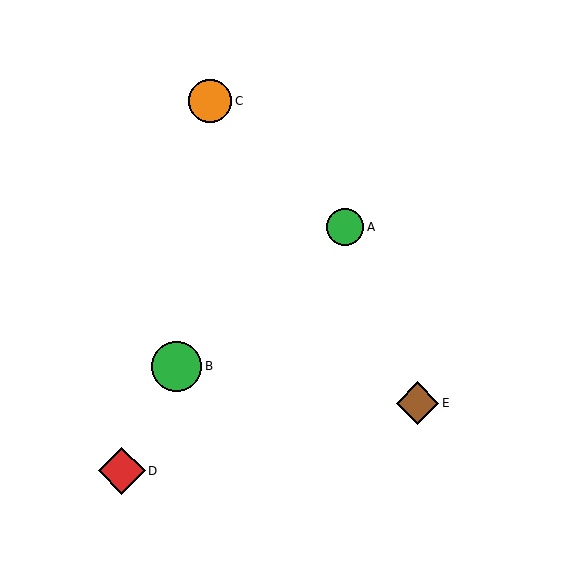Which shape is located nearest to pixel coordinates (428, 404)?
The brown diamond (labeled E) at (418, 403) is nearest to that location.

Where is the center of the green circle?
The center of the green circle is at (345, 227).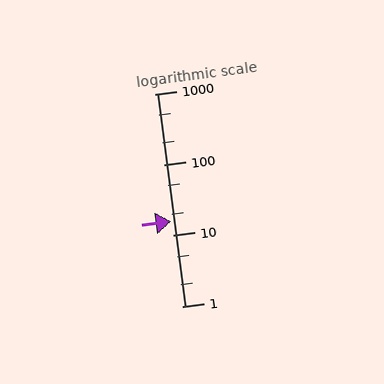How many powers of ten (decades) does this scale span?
The scale spans 3 decades, from 1 to 1000.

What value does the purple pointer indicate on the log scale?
The pointer indicates approximately 16.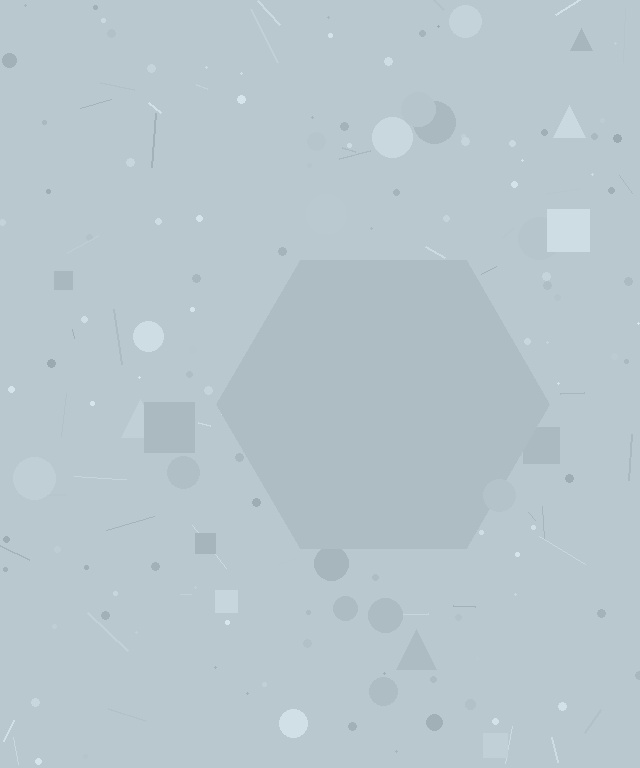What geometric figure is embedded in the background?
A hexagon is embedded in the background.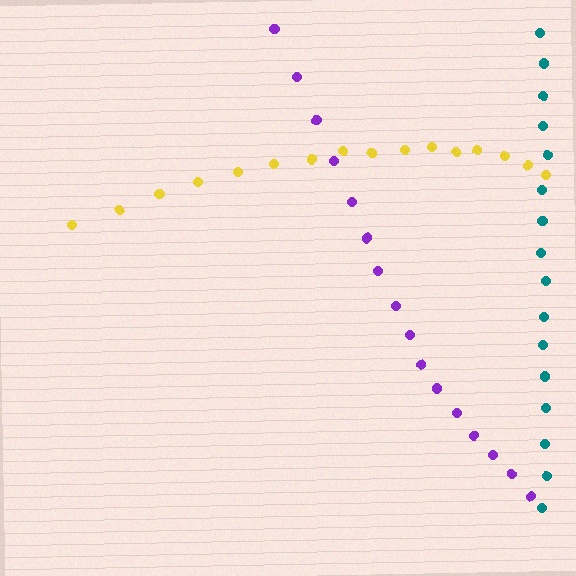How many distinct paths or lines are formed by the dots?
There are 3 distinct paths.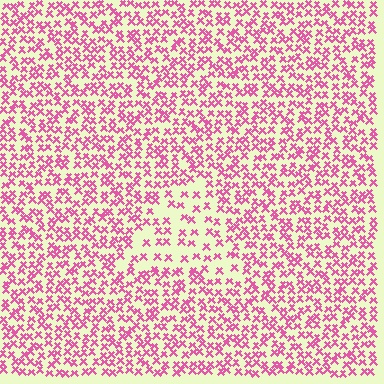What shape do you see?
I see a triangle.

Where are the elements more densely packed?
The elements are more densely packed outside the triangle boundary.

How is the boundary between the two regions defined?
The boundary is defined by a change in element density (approximately 2.0x ratio). All elements are the same color, size, and shape.